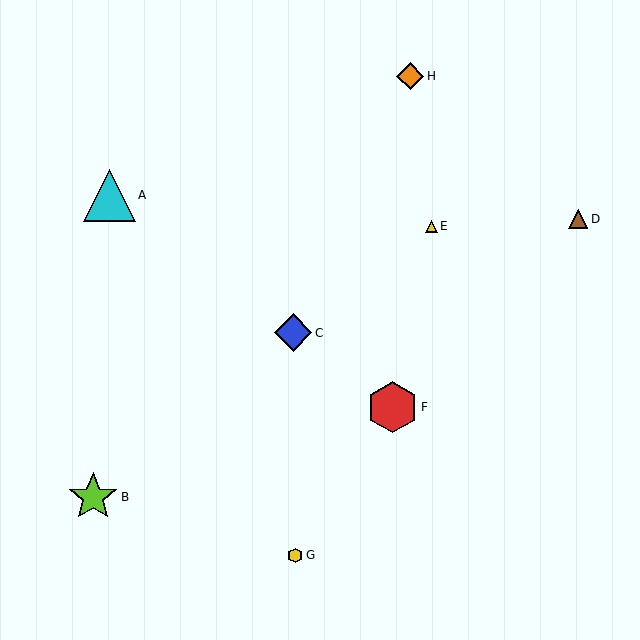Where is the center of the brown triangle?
The center of the brown triangle is at (578, 219).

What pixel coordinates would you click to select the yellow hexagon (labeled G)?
Click at (295, 555) to select the yellow hexagon G.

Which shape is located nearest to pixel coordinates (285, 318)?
The blue diamond (labeled C) at (293, 333) is nearest to that location.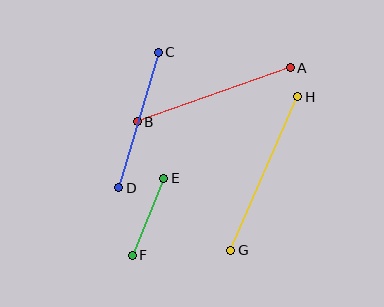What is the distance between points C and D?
The distance is approximately 142 pixels.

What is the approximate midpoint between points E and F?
The midpoint is at approximately (148, 217) pixels.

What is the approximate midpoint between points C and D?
The midpoint is at approximately (139, 120) pixels.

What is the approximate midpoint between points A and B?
The midpoint is at approximately (214, 95) pixels.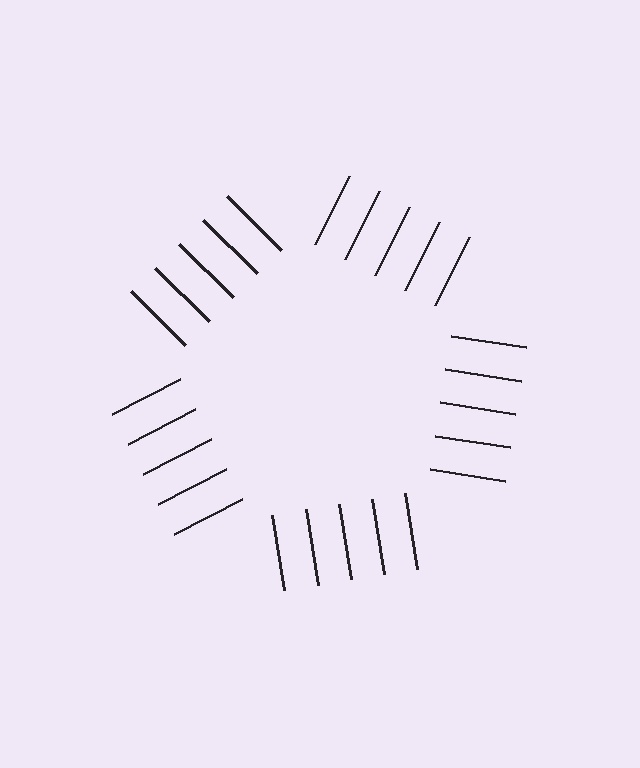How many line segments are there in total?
25 — 5 along each of the 5 edges.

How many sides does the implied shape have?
5 sides — the line-ends trace a pentagon.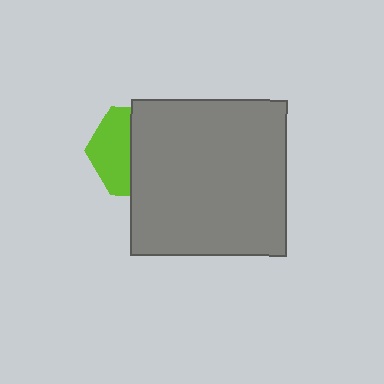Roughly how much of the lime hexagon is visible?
A small part of it is visible (roughly 42%).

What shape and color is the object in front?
The object in front is a gray square.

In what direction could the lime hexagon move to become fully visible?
The lime hexagon could move left. That would shift it out from behind the gray square entirely.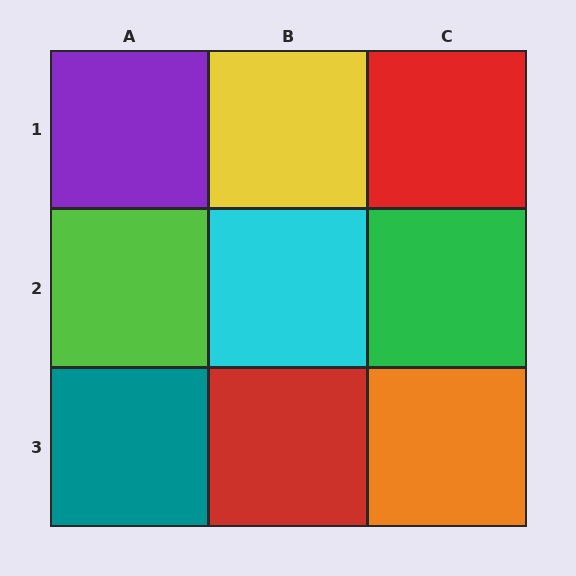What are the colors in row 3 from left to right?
Teal, red, orange.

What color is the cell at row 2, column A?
Lime.